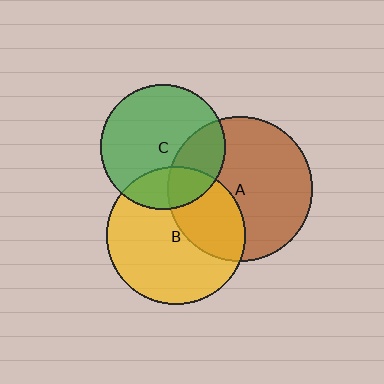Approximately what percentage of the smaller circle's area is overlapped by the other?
Approximately 35%.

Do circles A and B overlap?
Yes.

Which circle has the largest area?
Circle A (brown).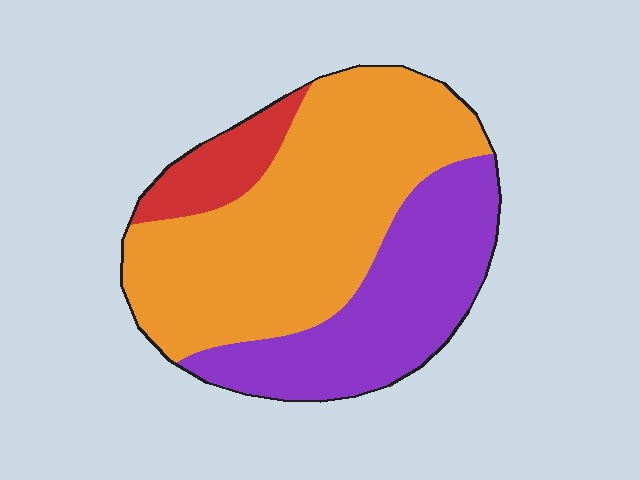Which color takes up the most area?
Orange, at roughly 55%.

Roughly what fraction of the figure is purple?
Purple takes up between a quarter and a half of the figure.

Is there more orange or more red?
Orange.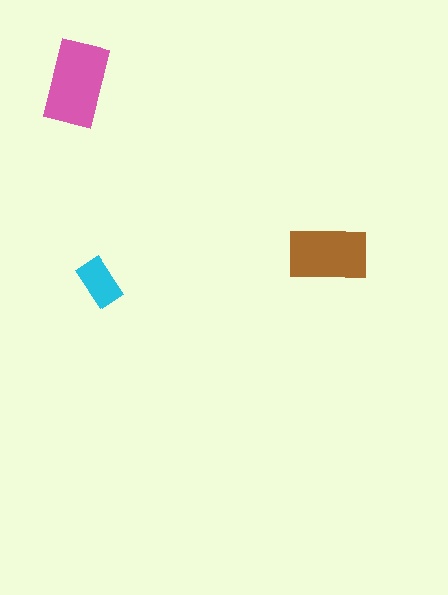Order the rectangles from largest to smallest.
the pink one, the brown one, the cyan one.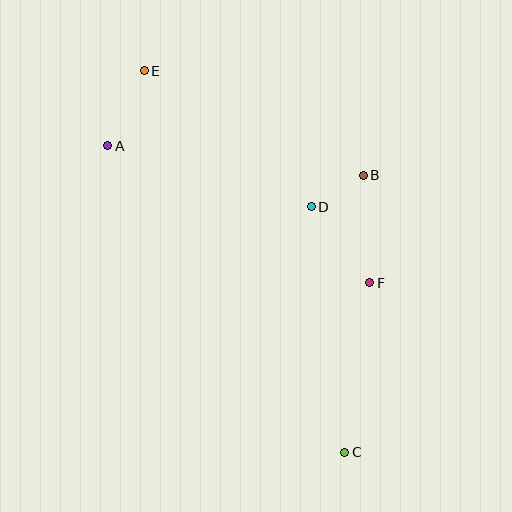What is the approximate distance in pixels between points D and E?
The distance between D and E is approximately 215 pixels.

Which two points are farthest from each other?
Points C and E are farthest from each other.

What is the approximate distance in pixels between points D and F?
The distance between D and F is approximately 96 pixels.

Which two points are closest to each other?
Points B and D are closest to each other.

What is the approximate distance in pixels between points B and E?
The distance between B and E is approximately 242 pixels.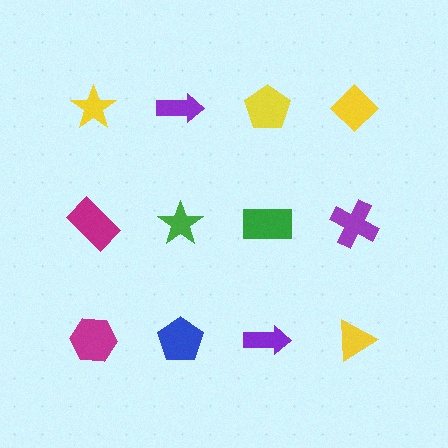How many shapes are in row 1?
4 shapes.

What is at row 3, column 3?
A purple arrow.